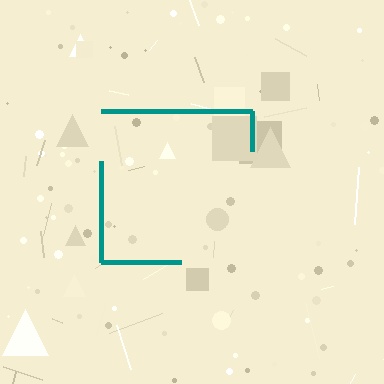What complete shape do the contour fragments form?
The contour fragments form a square.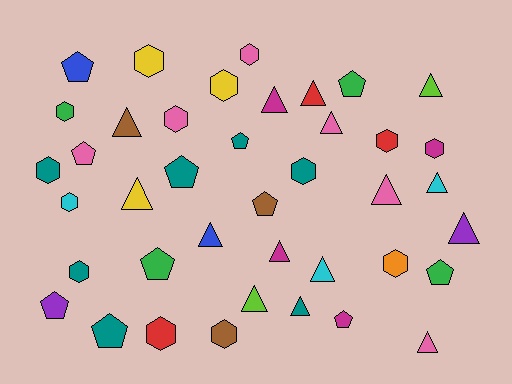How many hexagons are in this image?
There are 14 hexagons.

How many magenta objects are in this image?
There are 4 magenta objects.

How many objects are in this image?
There are 40 objects.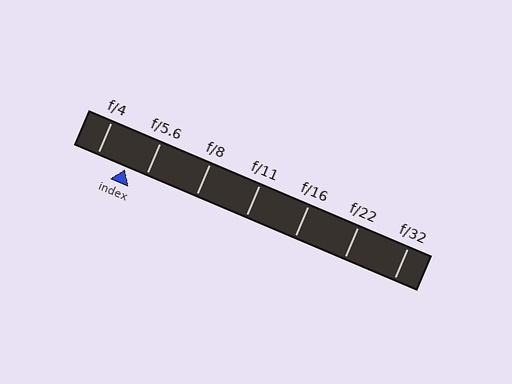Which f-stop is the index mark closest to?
The index mark is closest to f/5.6.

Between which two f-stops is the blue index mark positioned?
The index mark is between f/4 and f/5.6.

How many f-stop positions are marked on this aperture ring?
There are 7 f-stop positions marked.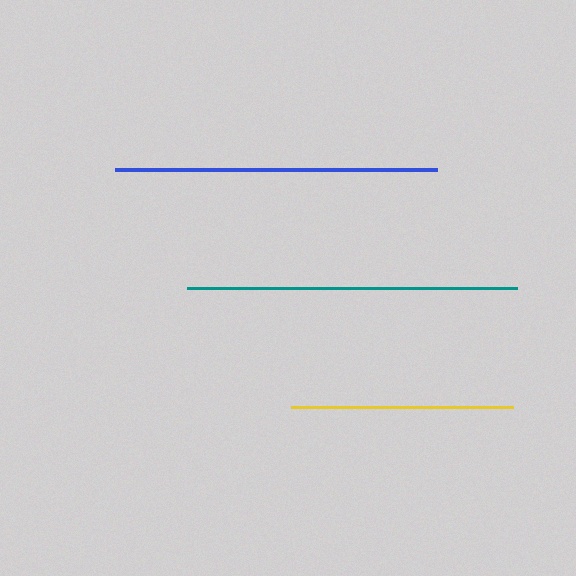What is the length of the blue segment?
The blue segment is approximately 322 pixels long.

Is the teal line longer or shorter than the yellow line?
The teal line is longer than the yellow line.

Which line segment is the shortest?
The yellow line is the shortest at approximately 222 pixels.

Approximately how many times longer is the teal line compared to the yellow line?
The teal line is approximately 1.5 times the length of the yellow line.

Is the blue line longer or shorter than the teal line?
The teal line is longer than the blue line.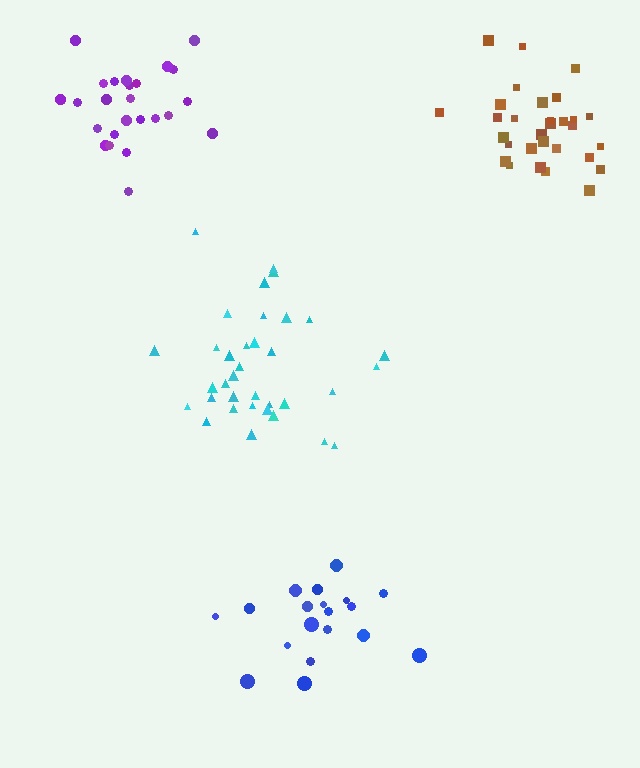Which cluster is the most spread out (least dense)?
Blue.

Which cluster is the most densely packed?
Brown.